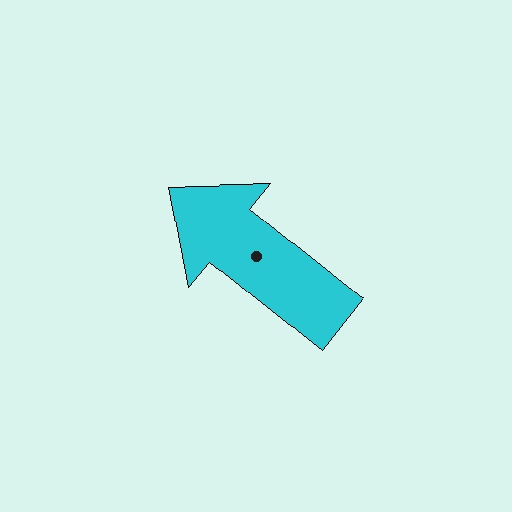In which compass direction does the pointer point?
Northwest.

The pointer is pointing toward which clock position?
Roughly 10 o'clock.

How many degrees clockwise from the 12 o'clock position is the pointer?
Approximately 309 degrees.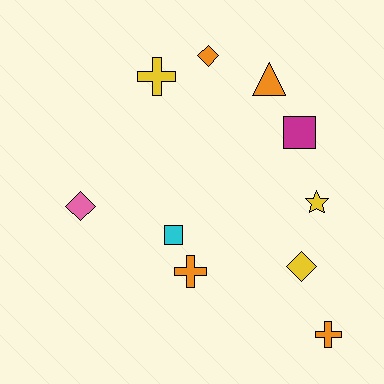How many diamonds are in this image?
There are 3 diamonds.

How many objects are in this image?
There are 10 objects.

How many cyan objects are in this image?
There is 1 cyan object.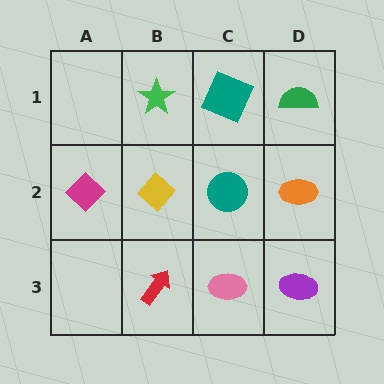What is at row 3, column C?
A pink ellipse.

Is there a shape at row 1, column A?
No, that cell is empty.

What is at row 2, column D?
An orange ellipse.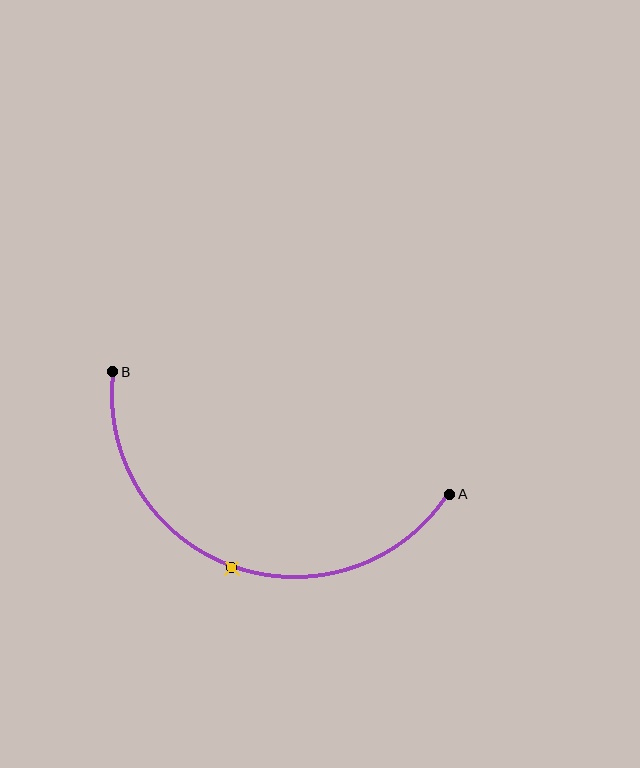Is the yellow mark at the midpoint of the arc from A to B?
Yes. The yellow mark lies on the arc at equal arc-length from both A and B — it is the arc midpoint.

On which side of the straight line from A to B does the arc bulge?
The arc bulges below the straight line connecting A and B.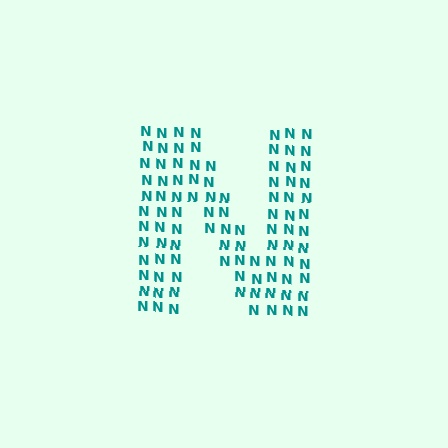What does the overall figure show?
The overall figure shows the letter N.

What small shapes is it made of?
It is made of small letter N's.